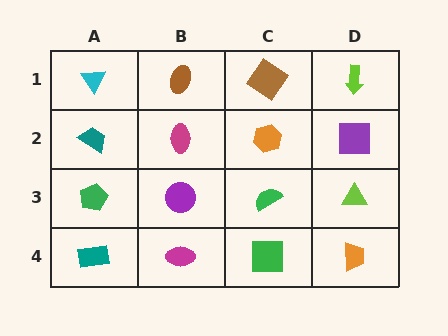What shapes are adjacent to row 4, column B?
A purple circle (row 3, column B), a teal rectangle (row 4, column A), a green square (row 4, column C).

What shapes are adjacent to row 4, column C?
A green semicircle (row 3, column C), a magenta ellipse (row 4, column B), an orange trapezoid (row 4, column D).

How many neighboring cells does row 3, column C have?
4.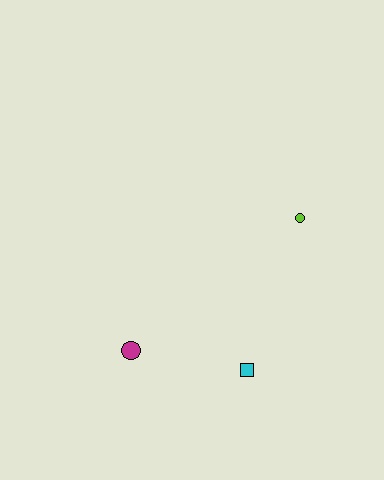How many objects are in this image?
There are 3 objects.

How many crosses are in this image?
There are no crosses.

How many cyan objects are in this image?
There is 1 cyan object.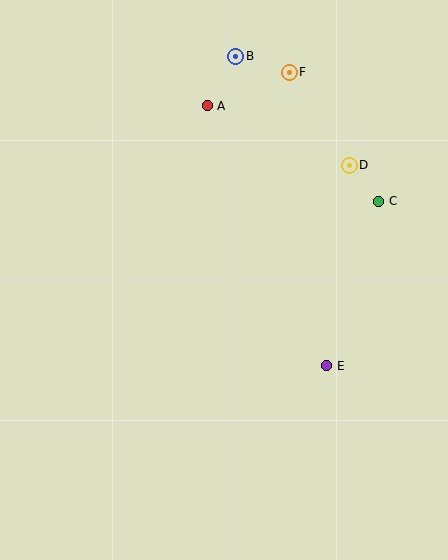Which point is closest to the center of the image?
Point E at (327, 366) is closest to the center.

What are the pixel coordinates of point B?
Point B is at (236, 56).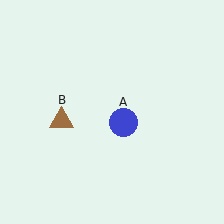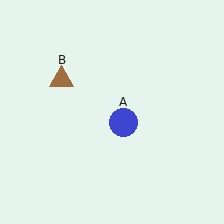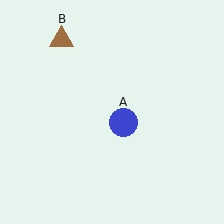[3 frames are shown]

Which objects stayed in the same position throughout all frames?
Blue circle (object A) remained stationary.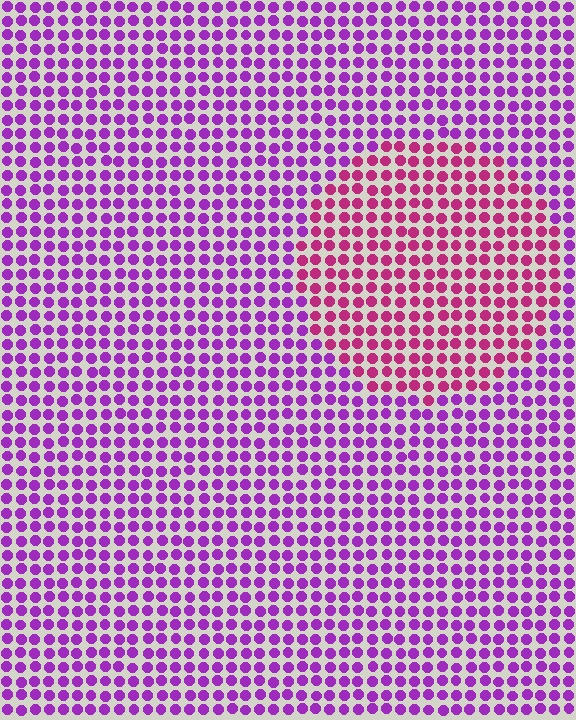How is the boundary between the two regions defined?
The boundary is defined purely by a slight shift in hue (about 39 degrees). Spacing, size, and orientation are identical on both sides.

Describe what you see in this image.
The image is filled with small purple elements in a uniform arrangement. A circle-shaped region is visible where the elements are tinted to a slightly different hue, forming a subtle color boundary.